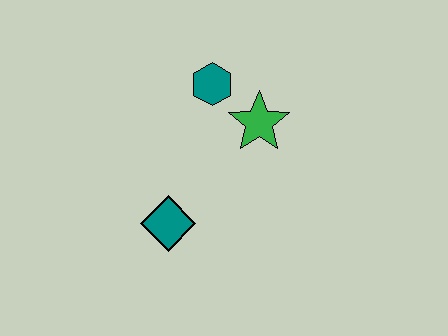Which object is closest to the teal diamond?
The green star is closest to the teal diamond.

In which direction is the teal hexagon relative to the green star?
The teal hexagon is to the left of the green star.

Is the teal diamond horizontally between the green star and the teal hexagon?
No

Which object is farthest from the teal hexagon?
The teal diamond is farthest from the teal hexagon.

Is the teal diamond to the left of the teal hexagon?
Yes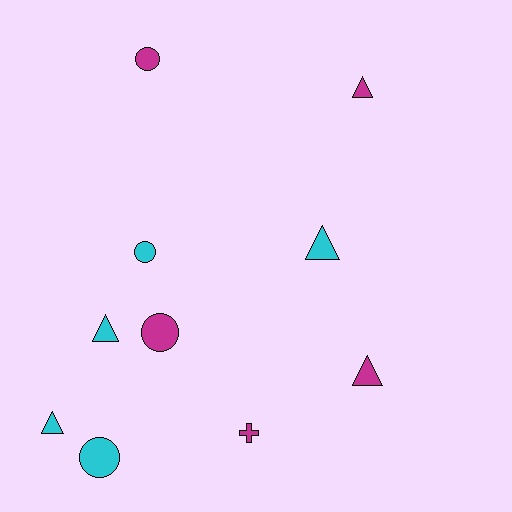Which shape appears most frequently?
Triangle, with 5 objects.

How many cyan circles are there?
There are 2 cyan circles.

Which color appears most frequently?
Cyan, with 5 objects.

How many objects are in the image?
There are 10 objects.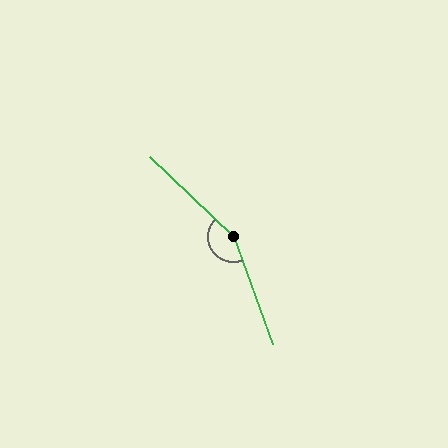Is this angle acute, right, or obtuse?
It is obtuse.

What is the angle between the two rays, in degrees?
Approximately 154 degrees.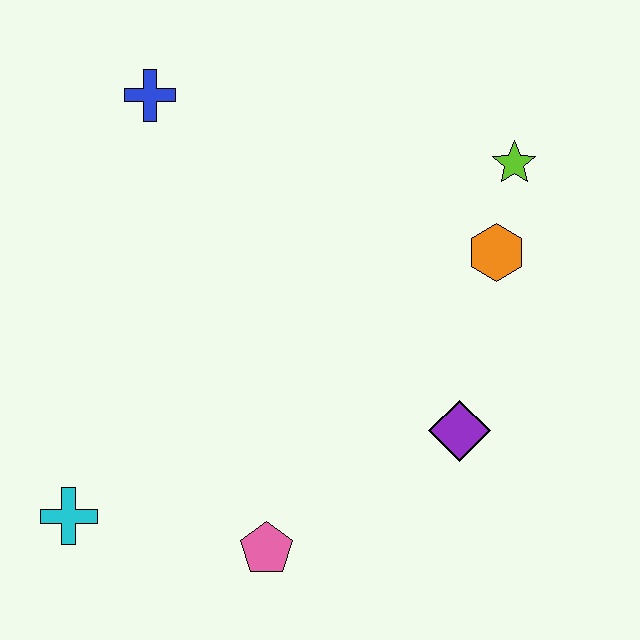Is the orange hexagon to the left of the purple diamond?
No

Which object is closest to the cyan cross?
The pink pentagon is closest to the cyan cross.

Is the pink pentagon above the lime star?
No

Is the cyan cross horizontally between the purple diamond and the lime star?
No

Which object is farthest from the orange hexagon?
The cyan cross is farthest from the orange hexagon.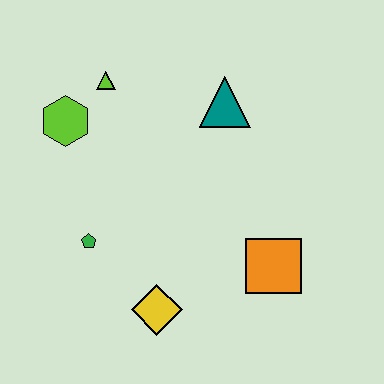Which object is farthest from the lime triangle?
The orange square is farthest from the lime triangle.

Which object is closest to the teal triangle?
The lime triangle is closest to the teal triangle.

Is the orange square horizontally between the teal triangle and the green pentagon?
No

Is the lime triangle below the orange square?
No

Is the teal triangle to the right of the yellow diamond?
Yes